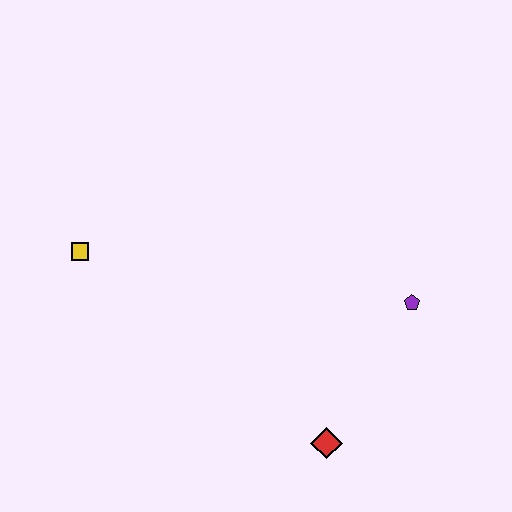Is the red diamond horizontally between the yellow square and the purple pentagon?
Yes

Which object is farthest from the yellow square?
The purple pentagon is farthest from the yellow square.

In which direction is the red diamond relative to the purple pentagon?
The red diamond is below the purple pentagon.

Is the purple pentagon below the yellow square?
Yes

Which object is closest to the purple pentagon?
The red diamond is closest to the purple pentagon.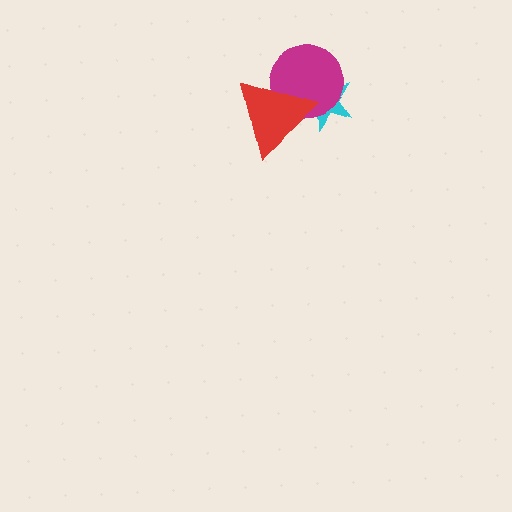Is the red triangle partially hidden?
No, no other shape covers it.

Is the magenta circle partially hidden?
Yes, it is partially covered by another shape.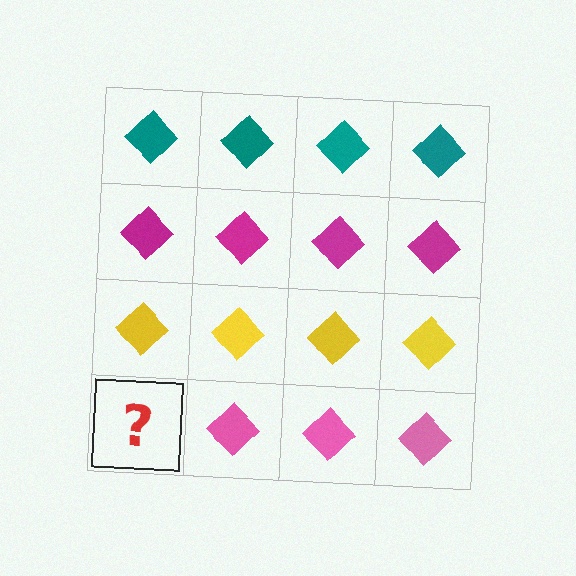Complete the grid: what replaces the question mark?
The question mark should be replaced with a pink diamond.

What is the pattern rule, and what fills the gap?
The rule is that each row has a consistent color. The gap should be filled with a pink diamond.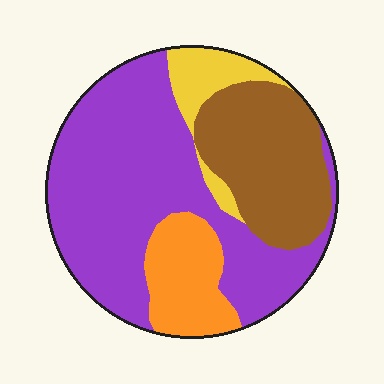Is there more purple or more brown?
Purple.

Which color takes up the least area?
Yellow, at roughly 10%.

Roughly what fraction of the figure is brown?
Brown takes up less than a quarter of the figure.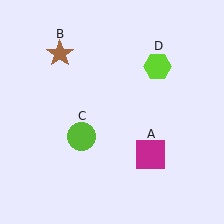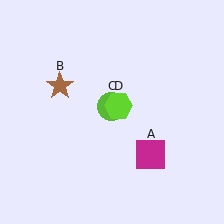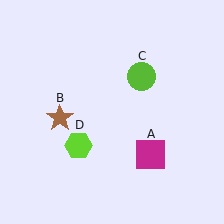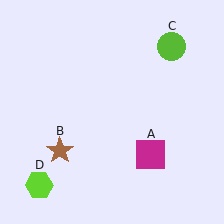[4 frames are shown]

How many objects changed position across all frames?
3 objects changed position: brown star (object B), lime circle (object C), lime hexagon (object D).